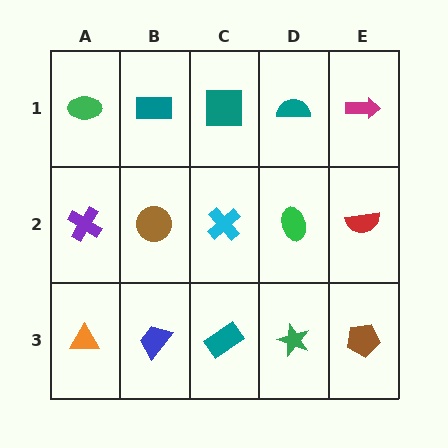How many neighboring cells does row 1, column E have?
2.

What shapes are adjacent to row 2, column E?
A magenta arrow (row 1, column E), a brown pentagon (row 3, column E), a green ellipse (row 2, column D).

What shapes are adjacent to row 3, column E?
A red semicircle (row 2, column E), a green star (row 3, column D).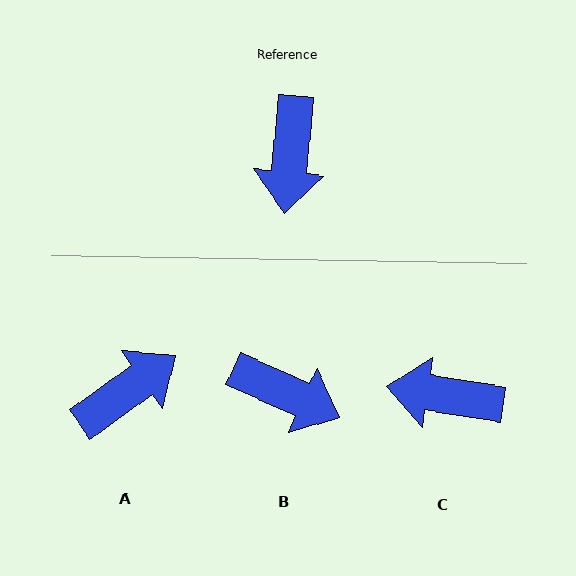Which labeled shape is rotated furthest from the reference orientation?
A, about 132 degrees away.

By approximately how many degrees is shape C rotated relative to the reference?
Approximately 93 degrees clockwise.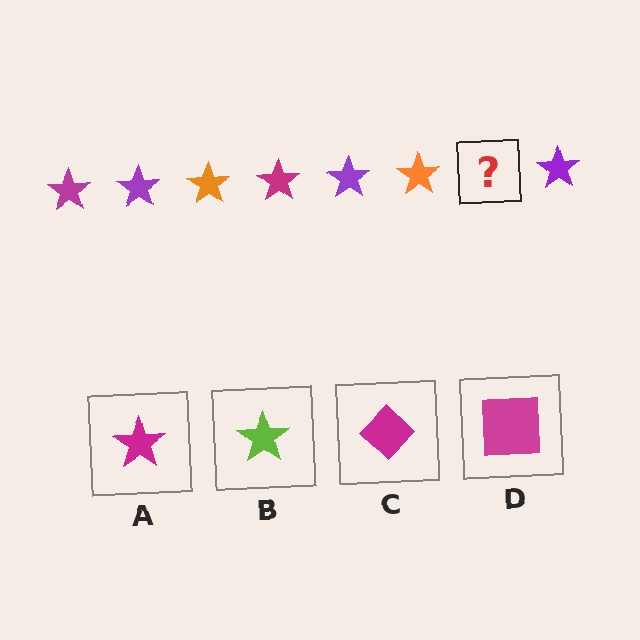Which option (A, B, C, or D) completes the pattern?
A.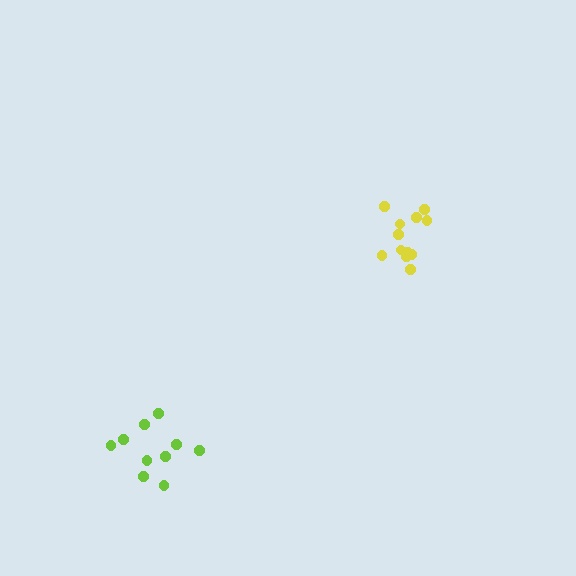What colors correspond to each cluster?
The clusters are colored: lime, yellow.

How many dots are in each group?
Group 1: 10 dots, Group 2: 12 dots (22 total).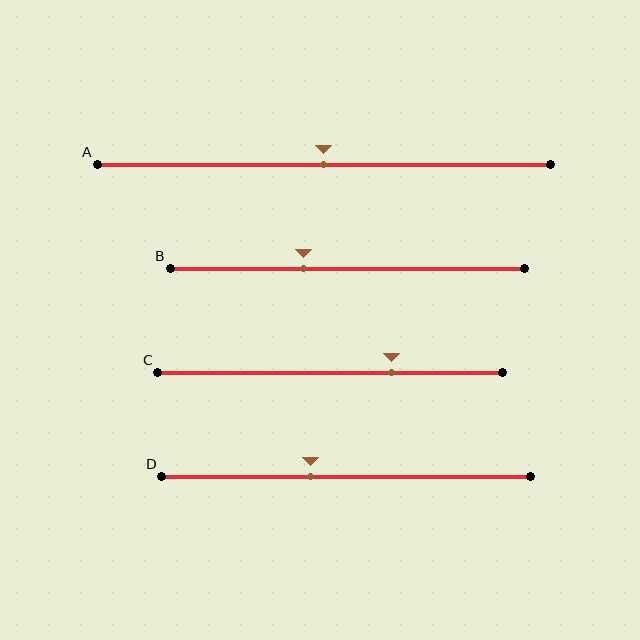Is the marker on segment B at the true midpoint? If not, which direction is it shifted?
No, the marker on segment B is shifted to the left by about 12% of the segment length.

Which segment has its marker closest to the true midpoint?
Segment A has its marker closest to the true midpoint.